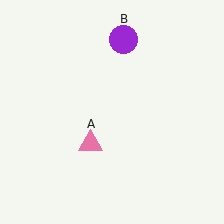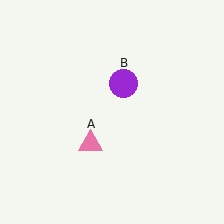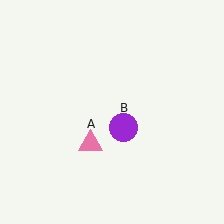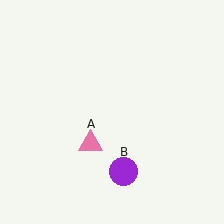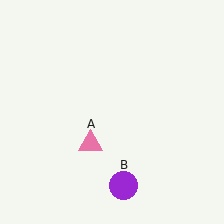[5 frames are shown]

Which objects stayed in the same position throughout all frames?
Pink triangle (object A) remained stationary.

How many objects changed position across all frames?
1 object changed position: purple circle (object B).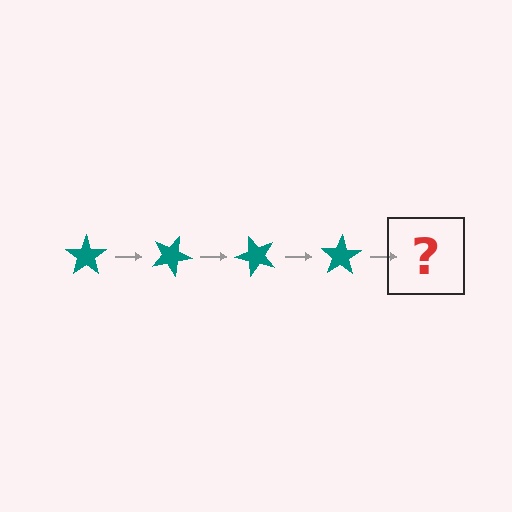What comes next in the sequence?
The next element should be a teal star rotated 100 degrees.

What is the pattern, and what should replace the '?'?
The pattern is that the star rotates 25 degrees each step. The '?' should be a teal star rotated 100 degrees.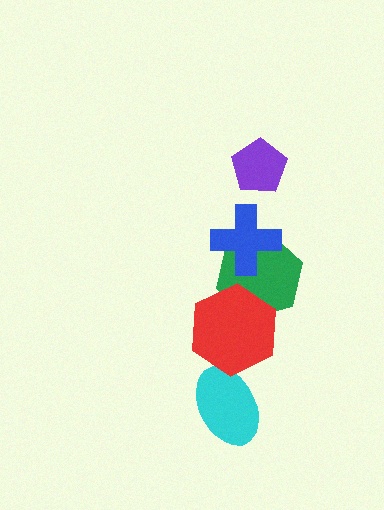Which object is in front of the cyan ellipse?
The red hexagon is in front of the cyan ellipse.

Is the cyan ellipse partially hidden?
Yes, it is partially covered by another shape.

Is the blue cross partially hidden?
No, no other shape covers it.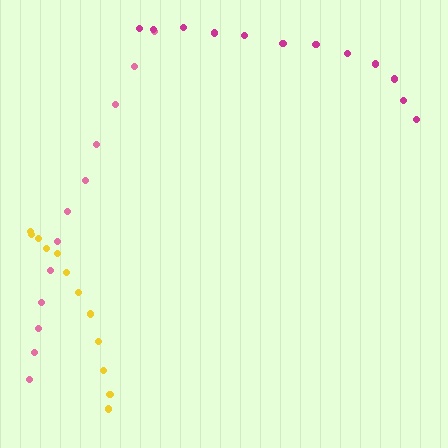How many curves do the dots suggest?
There are 3 distinct paths.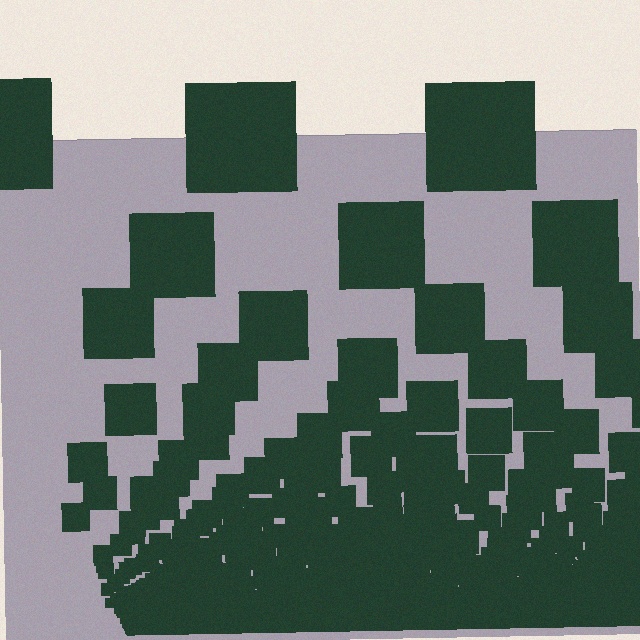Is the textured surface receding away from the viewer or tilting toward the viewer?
The surface appears to tilt toward the viewer. Texture elements get larger and sparser toward the top.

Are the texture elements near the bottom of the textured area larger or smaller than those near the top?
Smaller. The gradient is inverted — elements near the bottom are smaller and denser.